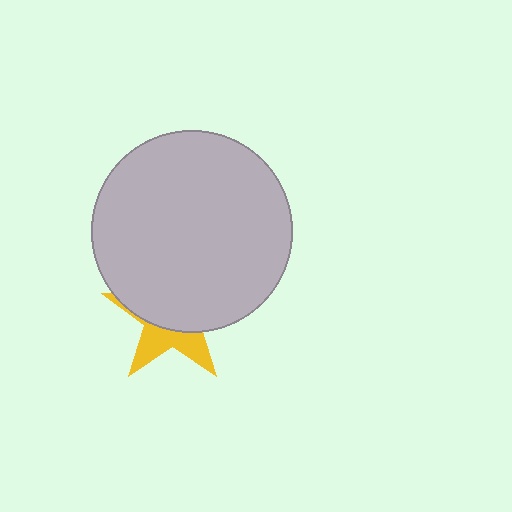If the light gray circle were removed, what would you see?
You would see the complete yellow star.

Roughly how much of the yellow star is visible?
A small part of it is visible (roughly 36%).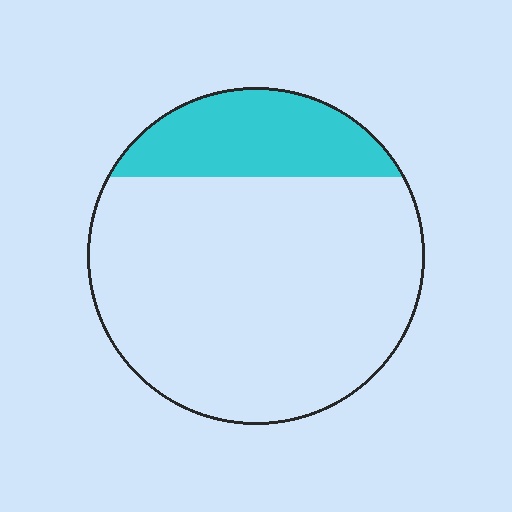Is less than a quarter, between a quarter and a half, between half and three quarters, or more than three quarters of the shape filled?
Less than a quarter.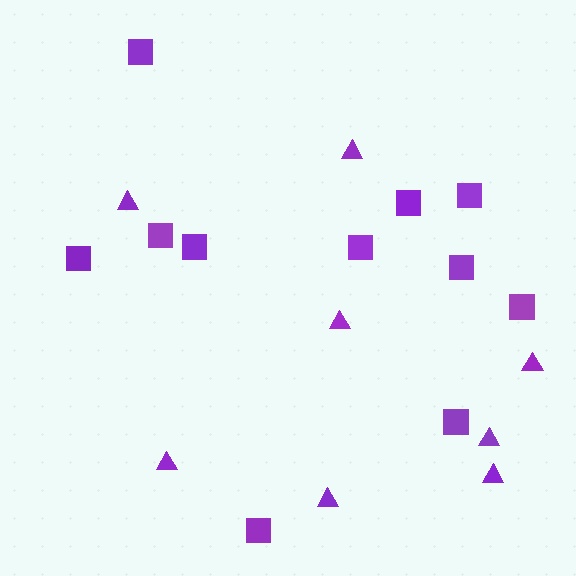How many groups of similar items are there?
There are 2 groups: one group of triangles (8) and one group of squares (11).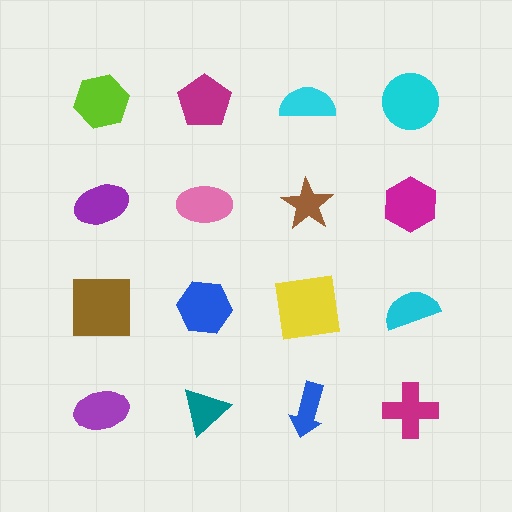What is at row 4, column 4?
A magenta cross.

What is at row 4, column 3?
A blue arrow.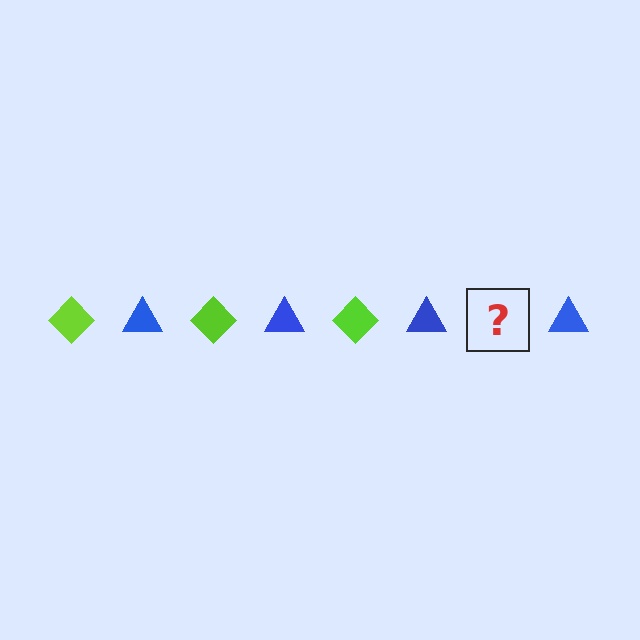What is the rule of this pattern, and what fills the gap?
The rule is that the pattern alternates between lime diamond and blue triangle. The gap should be filled with a lime diamond.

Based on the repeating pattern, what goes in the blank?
The blank should be a lime diamond.